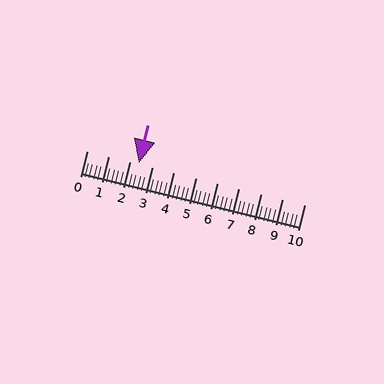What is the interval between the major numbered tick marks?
The major tick marks are spaced 1 units apart.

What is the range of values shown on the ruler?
The ruler shows values from 0 to 10.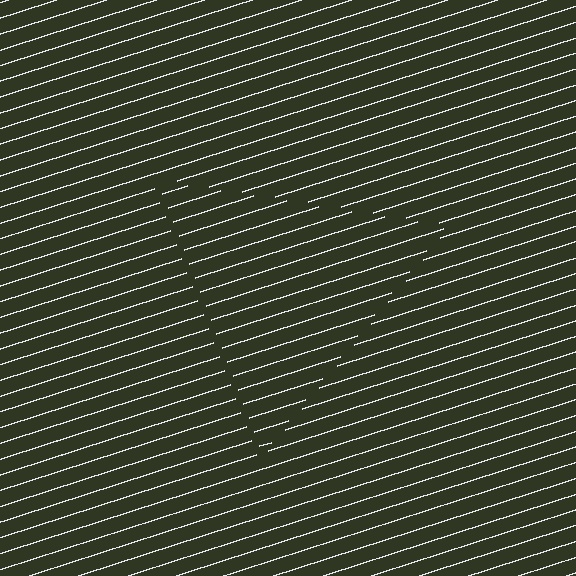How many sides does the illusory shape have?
3 sides — the line-ends trace a triangle.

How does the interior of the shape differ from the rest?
The interior of the shape contains the same grating, shifted by half a period — the contour is defined by the phase discontinuity where line-ends from the inner and outer gratings abut.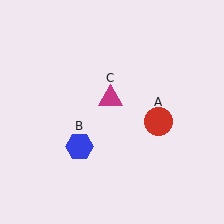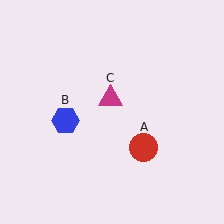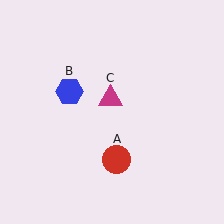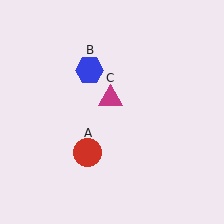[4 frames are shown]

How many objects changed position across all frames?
2 objects changed position: red circle (object A), blue hexagon (object B).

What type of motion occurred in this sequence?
The red circle (object A), blue hexagon (object B) rotated clockwise around the center of the scene.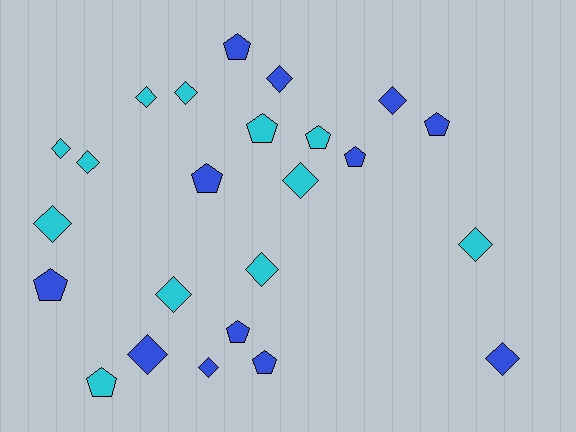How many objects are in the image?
There are 24 objects.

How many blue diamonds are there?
There are 5 blue diamonds.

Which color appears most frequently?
Cyan, with 12 objects.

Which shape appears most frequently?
Diamond, with 14 objects.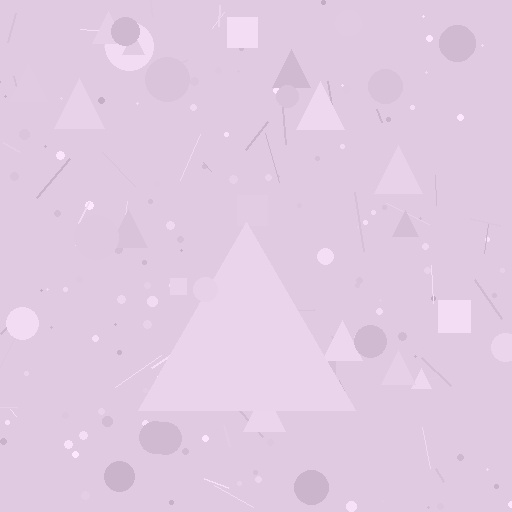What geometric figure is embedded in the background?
A triangle is embedded in the background.